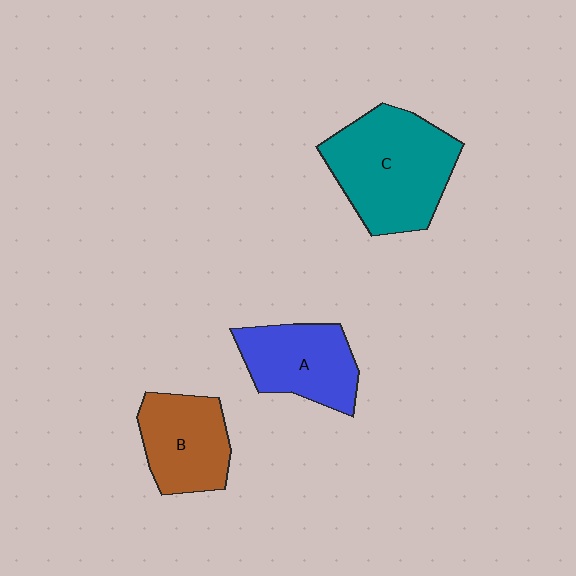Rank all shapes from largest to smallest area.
From largest to smallest: C (teal), A (blue), B (brown).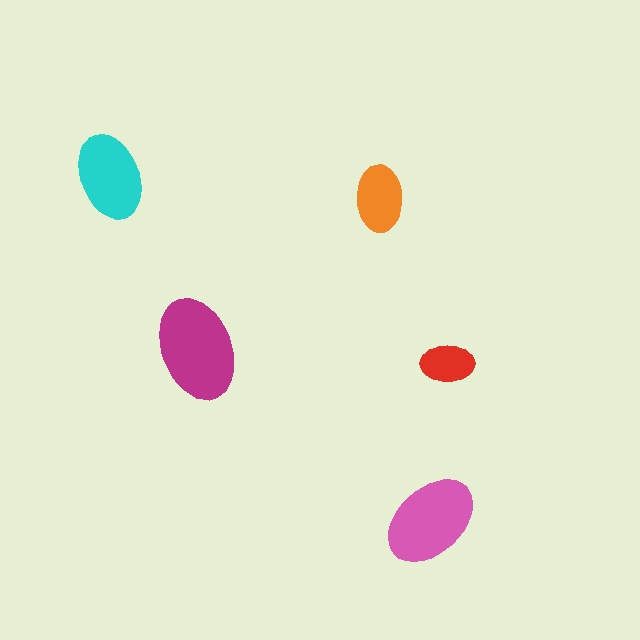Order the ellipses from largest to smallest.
the magenta one, the pink one, the cyan one, the orange one, the red one.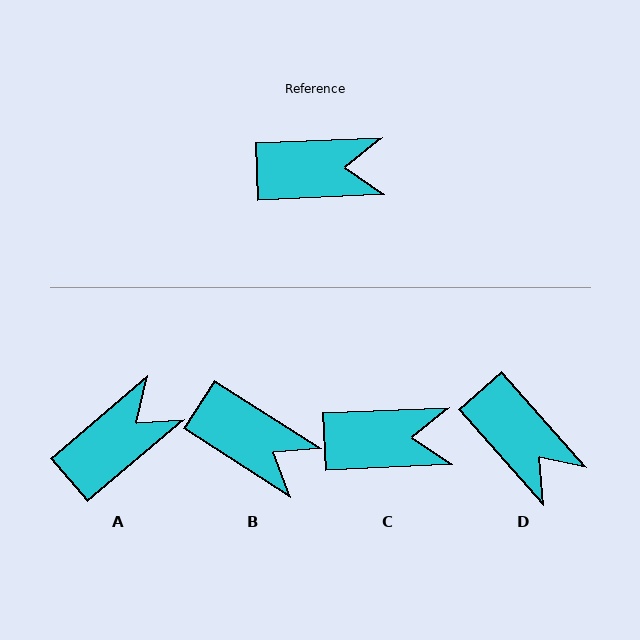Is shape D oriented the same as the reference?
No, it is off by about 51 degrees.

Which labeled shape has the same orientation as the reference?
C.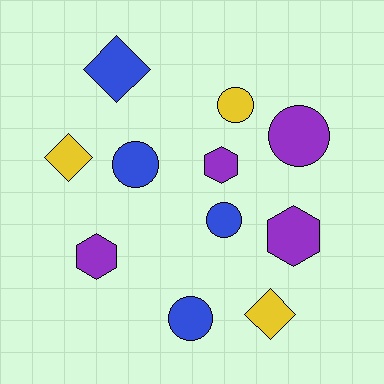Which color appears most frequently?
Purple, with 4 objects.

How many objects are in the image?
There are 11 objects.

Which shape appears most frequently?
Circle, with 5 objects.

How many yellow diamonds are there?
There are 2 yellow diamonds.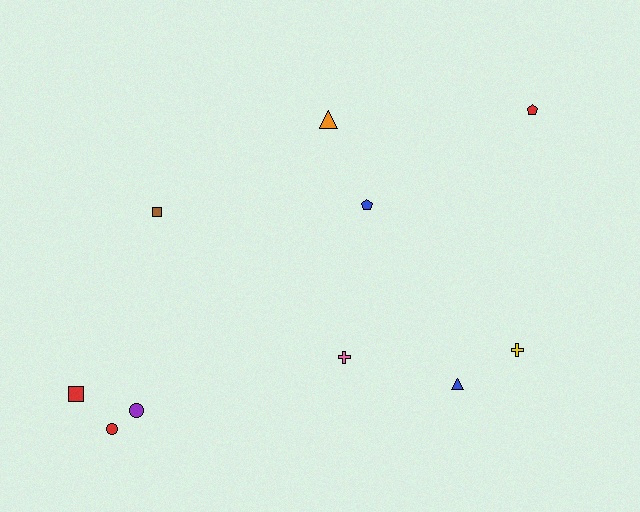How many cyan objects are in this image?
There are no cyan objects.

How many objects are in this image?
There are 10 objects.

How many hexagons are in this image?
There are no hexagons.